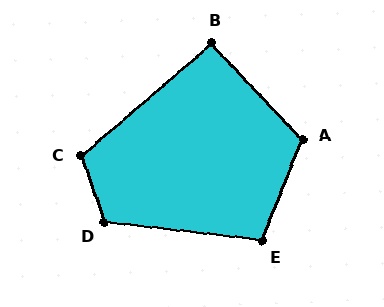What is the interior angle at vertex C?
Approximately 111 degrees (obtuse).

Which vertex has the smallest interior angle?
B, at approximately 93 degrees.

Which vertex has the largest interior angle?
D, at approximately 116 degrees.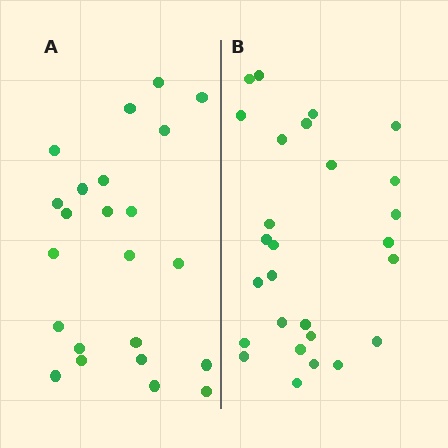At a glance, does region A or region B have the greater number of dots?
Region B (the right region) has more dots.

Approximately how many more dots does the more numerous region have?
Region B has about 4 more dots than region A.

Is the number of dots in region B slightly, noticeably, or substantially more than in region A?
Region B has only slightly more — the two regions are fairly close. The ratio is roughly 1.2 to 1.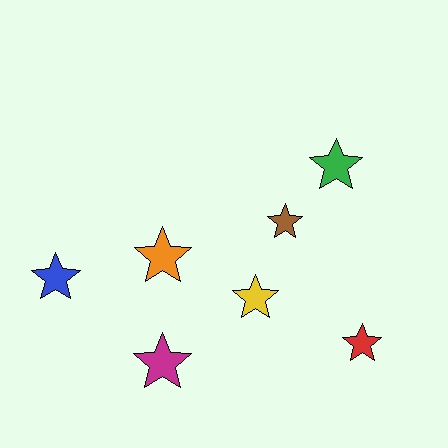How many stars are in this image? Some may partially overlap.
There are 7 stars.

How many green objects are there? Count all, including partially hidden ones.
There is 1 green object.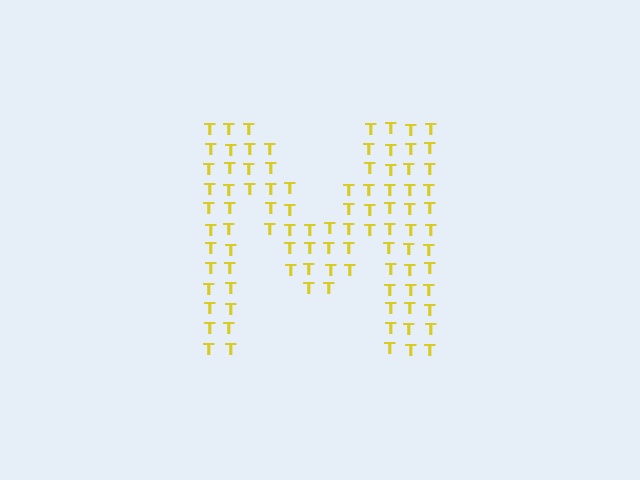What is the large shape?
The large shape is the letter M.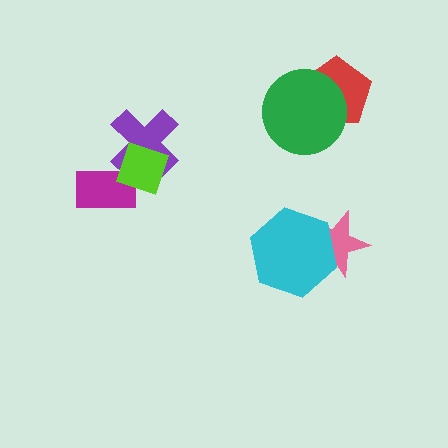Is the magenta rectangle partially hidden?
Yes, it is partially covered by another shape.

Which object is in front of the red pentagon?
The green circle is in front of the red pentagon.